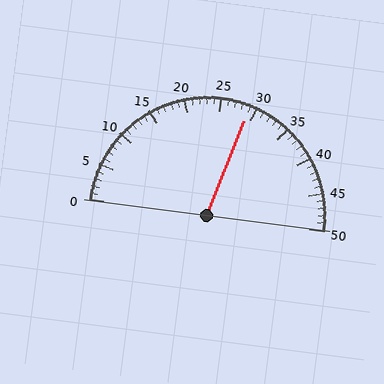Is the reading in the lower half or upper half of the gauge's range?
The reading is in the upper half of the range (0 to 50).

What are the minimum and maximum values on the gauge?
The gauge ranges from 0 to 50.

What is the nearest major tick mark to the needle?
The nearest major tick mark is 30.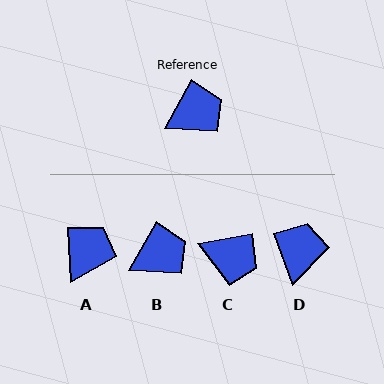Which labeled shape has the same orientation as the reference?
B.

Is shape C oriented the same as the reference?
No, it is off by about 51 degrees.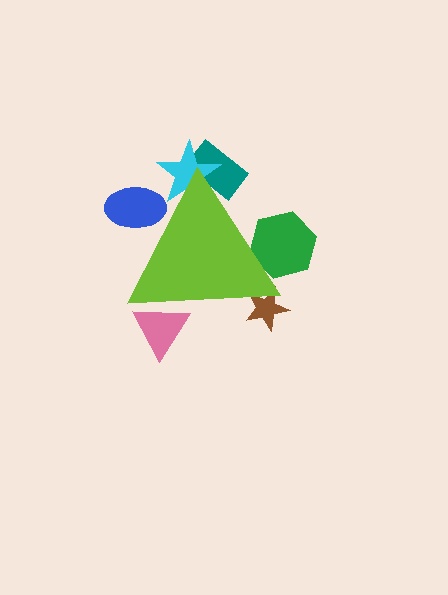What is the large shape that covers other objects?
A lime triangle.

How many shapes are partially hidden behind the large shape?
6 shapes are partially hidden.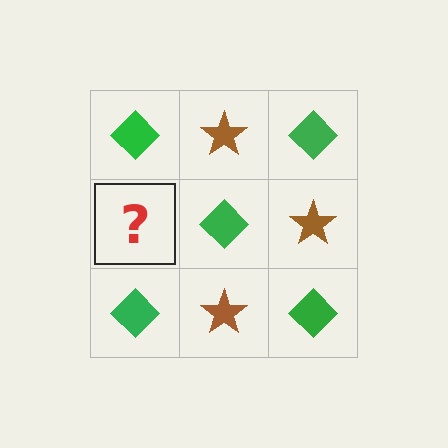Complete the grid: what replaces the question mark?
The question mark should be replaced with a brown star.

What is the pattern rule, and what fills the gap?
The rule is that it alternates green diamond and brown star in a checkerboard pattern. The gap should be filled with a brown star.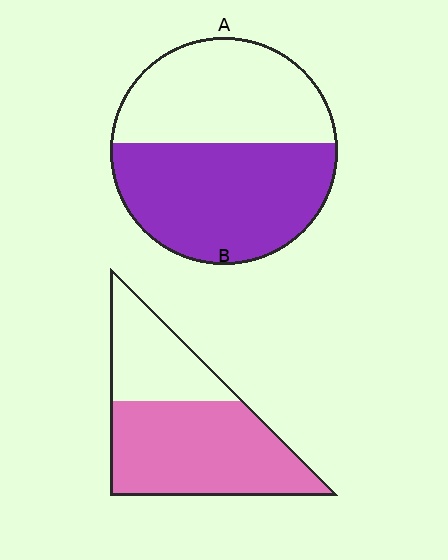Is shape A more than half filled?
Yes.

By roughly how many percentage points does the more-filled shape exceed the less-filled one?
By roughly 10 percentage points (B over A).